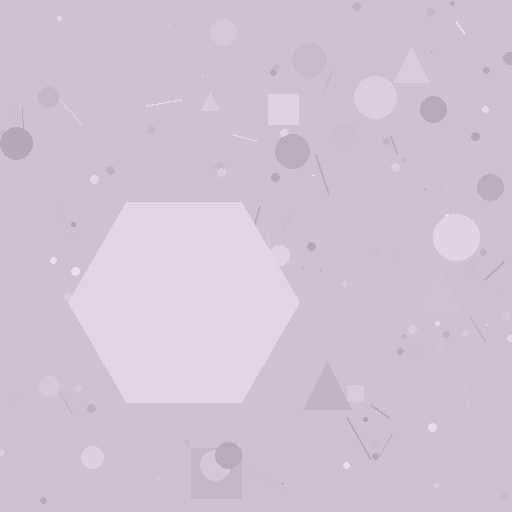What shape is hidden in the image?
A hexagon is hidden in the image.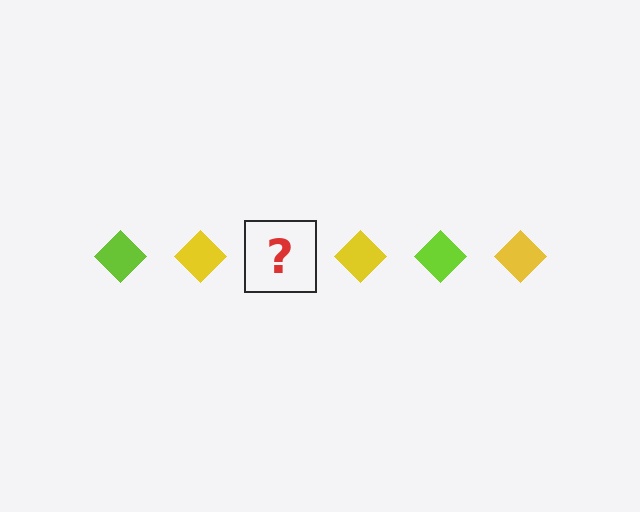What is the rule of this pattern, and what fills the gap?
The rule is that the pattern cycles through lime, yellow diamonds. The gap should be filled with a lime diamond.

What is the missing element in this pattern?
The missing element is a lime diamond.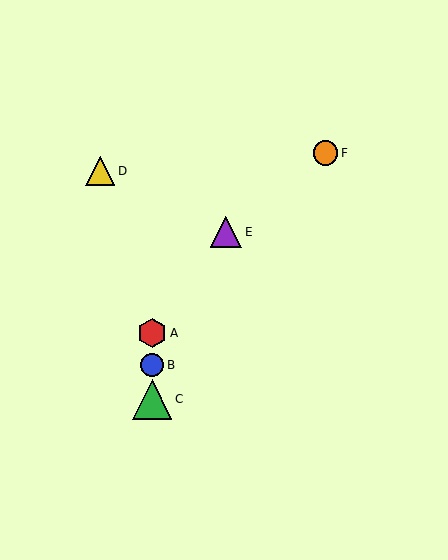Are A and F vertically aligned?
No, A is at x≈152 and F is at x≈326.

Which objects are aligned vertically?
Objects A, B, C are aligned vertically.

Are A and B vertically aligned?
Yes, both are at x≈152.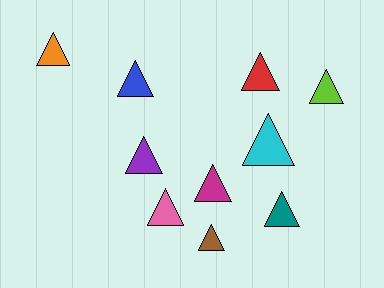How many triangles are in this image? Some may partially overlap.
There are 10 triangles.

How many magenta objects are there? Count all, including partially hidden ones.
There is 1 magenta object.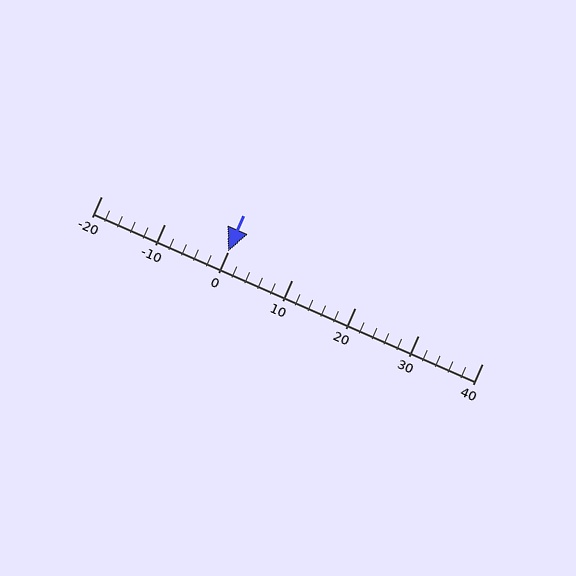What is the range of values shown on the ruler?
The ruler shows values from -20 to 40.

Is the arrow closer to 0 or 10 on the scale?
The arrow is closer to 0.